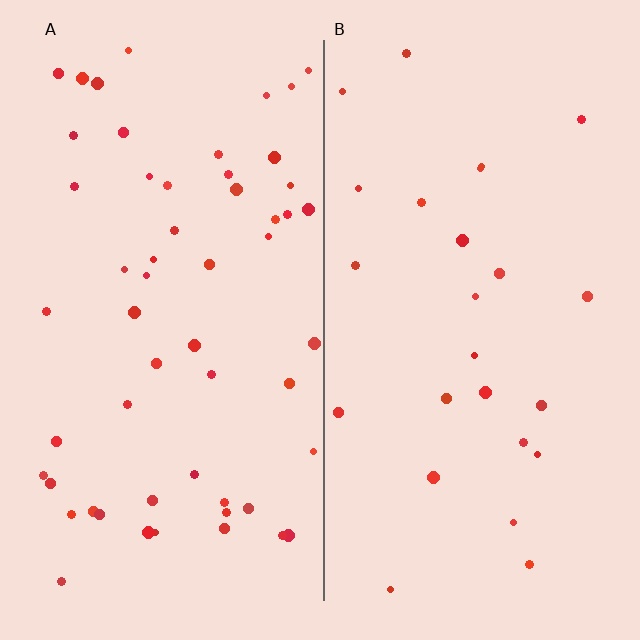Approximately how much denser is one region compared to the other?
Approximately 2.2× — region A over region B.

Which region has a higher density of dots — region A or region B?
A (the left).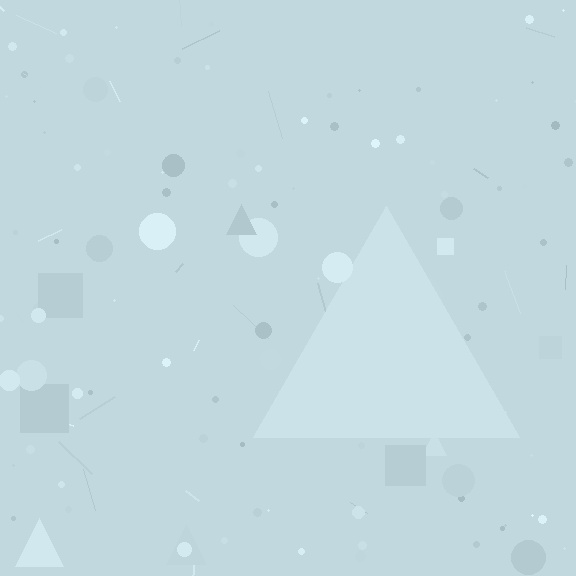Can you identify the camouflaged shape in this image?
The camouflaged shape is a triangle.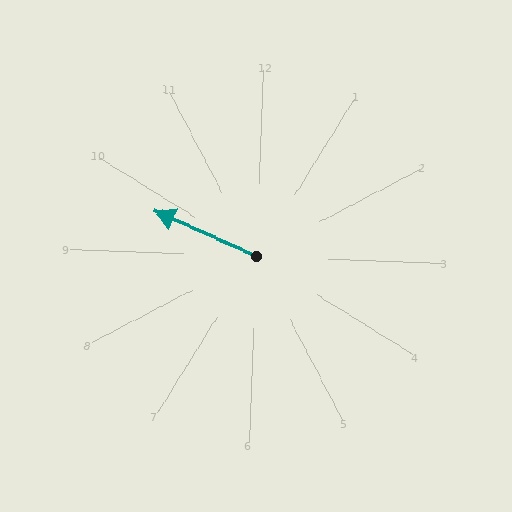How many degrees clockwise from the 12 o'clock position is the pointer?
Approximately 292 degrees.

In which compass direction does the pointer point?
West.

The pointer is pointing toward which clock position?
Roughly 10 o'clock.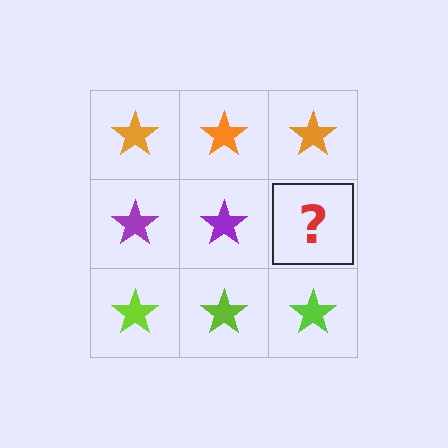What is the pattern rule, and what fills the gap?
The rule is that each row has a consistent color. The gap should be filled with a purple star.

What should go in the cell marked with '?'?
The missing cell should contain a purple star.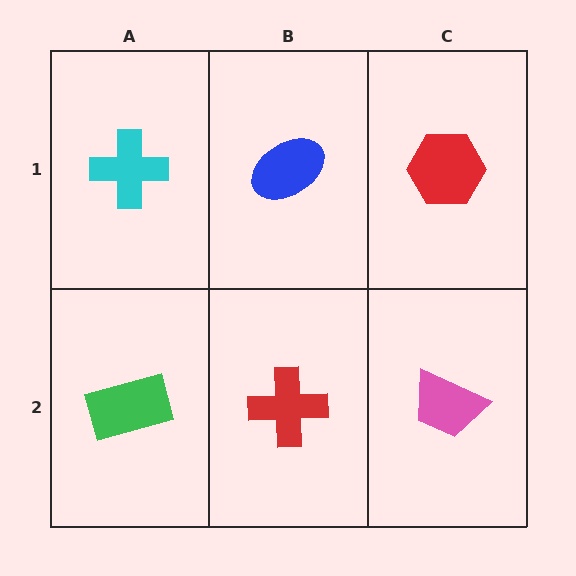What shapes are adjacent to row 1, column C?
A pink trapezoid (row 2, column C), a blue ellipse (row 1, column B).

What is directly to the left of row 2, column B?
A green rectangle.